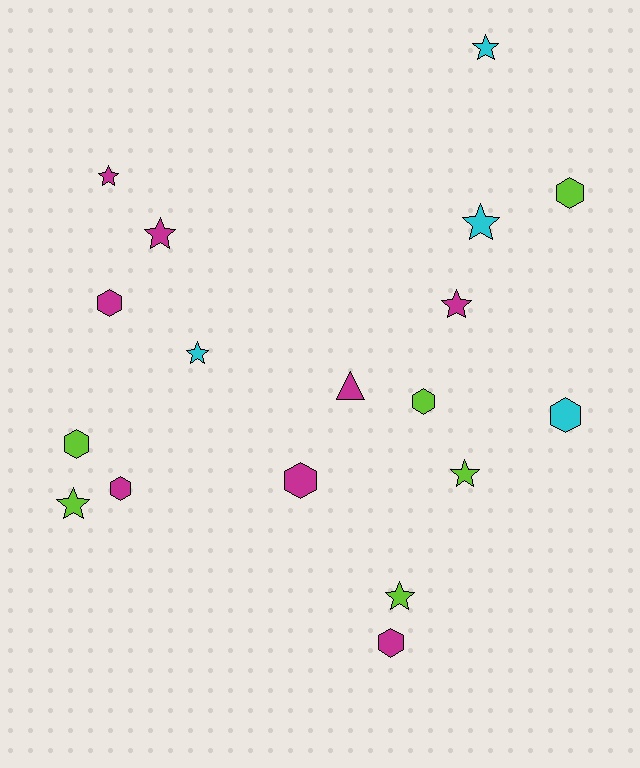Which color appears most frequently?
Magenta, with 8 objects.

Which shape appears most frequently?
Star, with 9 objects.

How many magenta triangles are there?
There is 1 magenta triangle.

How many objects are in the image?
There are 18 objects.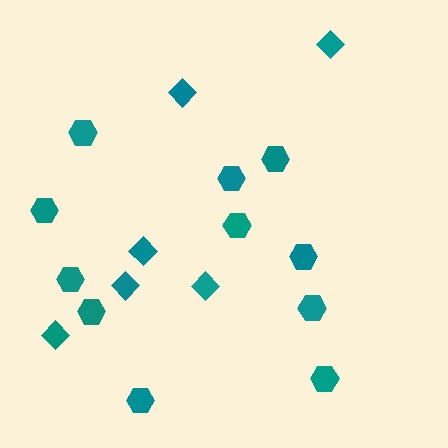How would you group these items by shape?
There are 2 groups: one group of hexagons (11) and one group of diamonds (6).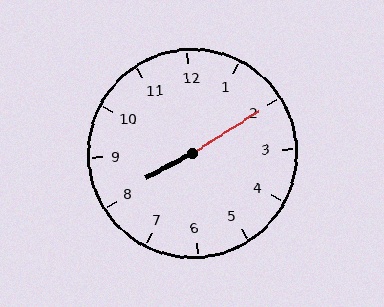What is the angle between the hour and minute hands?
Approximately 175 degrees.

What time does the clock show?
8:10.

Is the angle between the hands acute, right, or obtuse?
It is obtuse.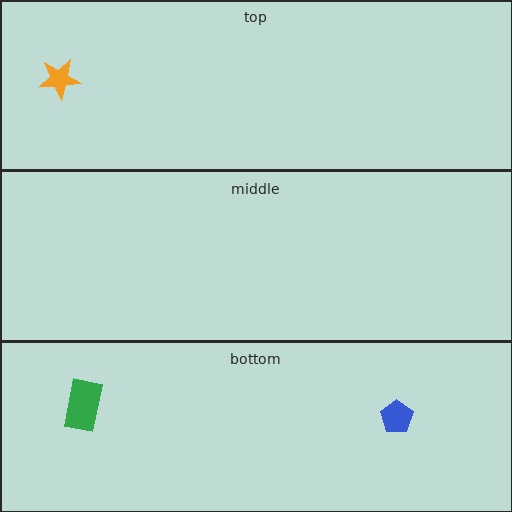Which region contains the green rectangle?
The bottom region.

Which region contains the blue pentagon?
The bottom region.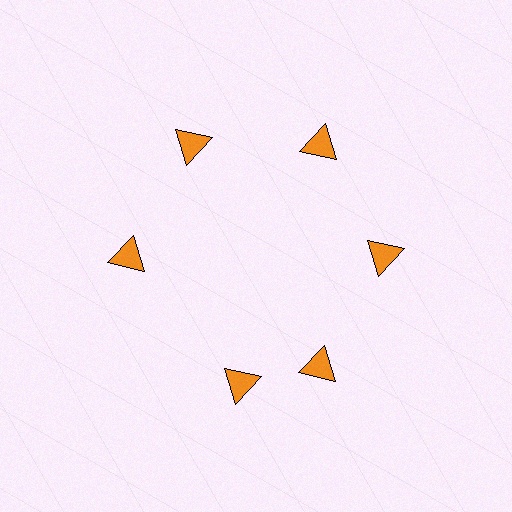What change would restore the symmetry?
The symmetry would be restored by rotating it back into even spacing with its neighbors so that all 6 triangles sit at equal angles and equal distance from the center.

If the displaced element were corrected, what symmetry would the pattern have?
It would have 6-fold rotational symmetry — the pattern would map onto itself every 60 degrees.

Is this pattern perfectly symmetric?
No. The 6 orange triangles are arranged in a ring, but one element near the 7 o'clock position is rotated out of alignment along the ring, breaking the 6-fold rotational symmetry.